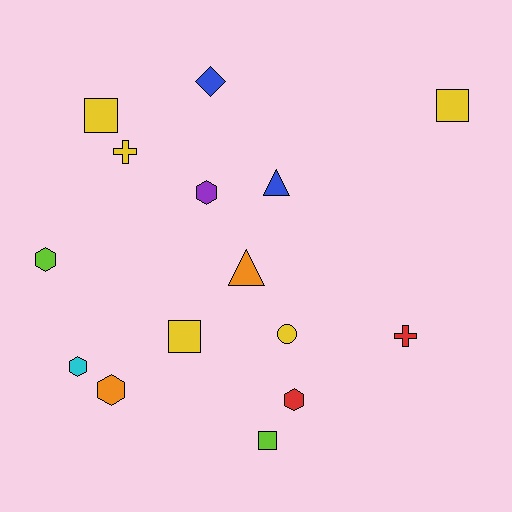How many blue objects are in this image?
There are 2 blue objects.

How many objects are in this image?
There are 15 objects.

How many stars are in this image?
There are no stars.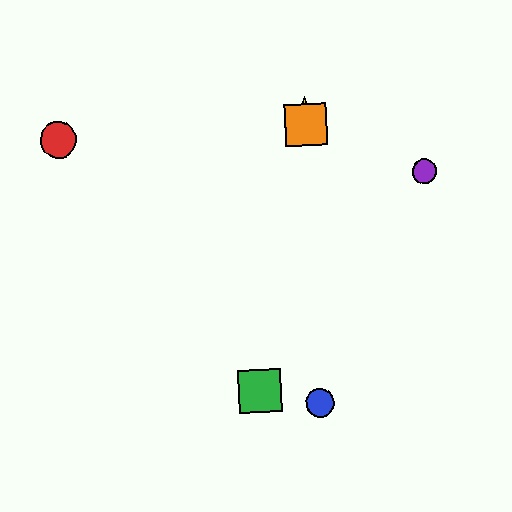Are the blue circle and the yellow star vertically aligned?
Yes, both are at x≈320.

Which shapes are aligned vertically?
The blue circle, the yellow star, the orange square are aligned vertically.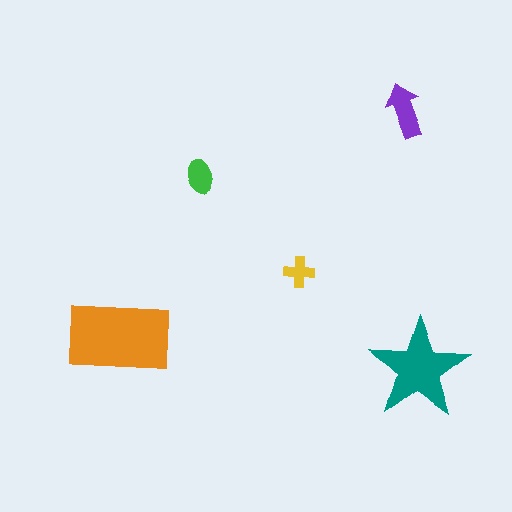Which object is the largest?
The orange rectangle.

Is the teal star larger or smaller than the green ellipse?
Larger.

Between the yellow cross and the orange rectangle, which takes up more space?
The orange rectangle.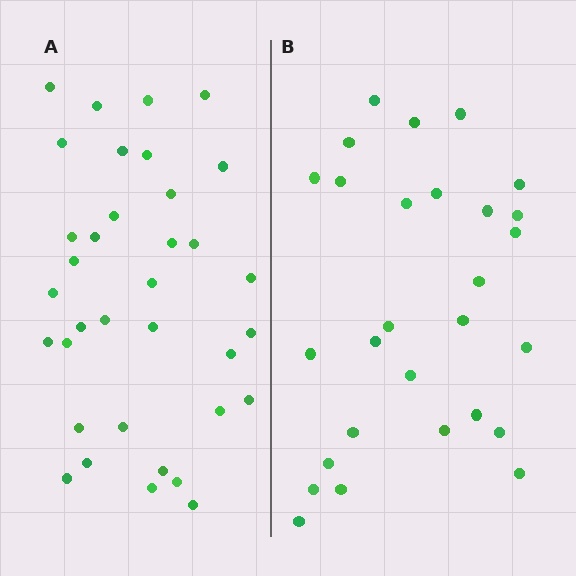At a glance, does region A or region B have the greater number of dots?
Region A (the left region) has more dots.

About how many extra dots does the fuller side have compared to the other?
Region A has roughly 8 or so more dots than region B.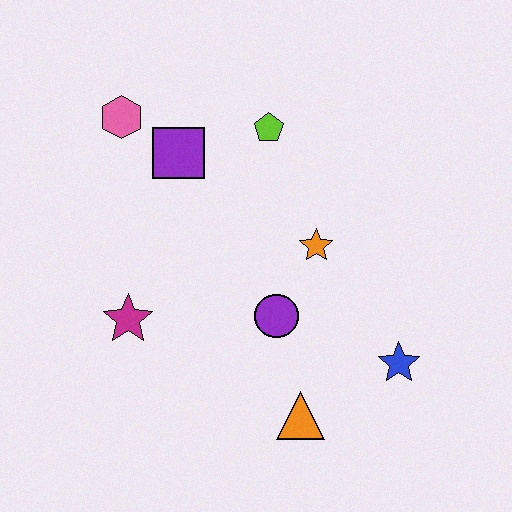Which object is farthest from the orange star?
The pink hexagon is farthest from the orange star.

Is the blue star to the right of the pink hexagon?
Yes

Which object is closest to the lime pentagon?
The purple square is closest to the lime pentagon.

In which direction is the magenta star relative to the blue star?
The magenta star is to the left of the blue star.